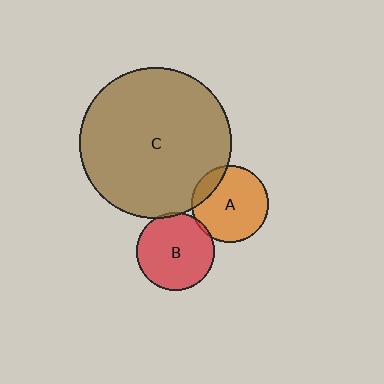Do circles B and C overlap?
Yes.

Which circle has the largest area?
Circle C (brown).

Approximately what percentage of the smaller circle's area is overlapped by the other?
Approximately 5%.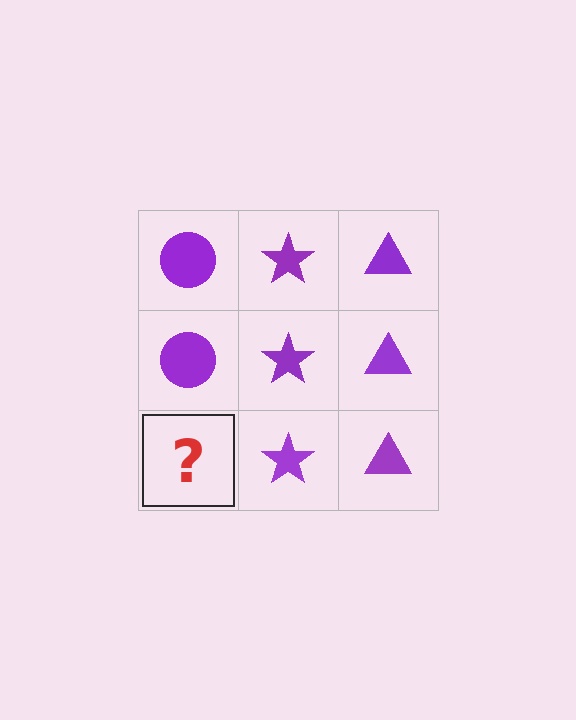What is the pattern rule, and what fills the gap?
The rule is that each column has a consistent shape. The gap should be filled with a purple circle.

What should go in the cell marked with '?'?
The missing cell should contain a purple circle.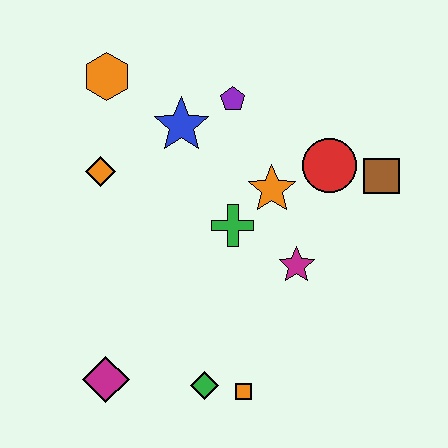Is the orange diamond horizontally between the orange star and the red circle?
No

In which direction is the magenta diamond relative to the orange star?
The magenta diamond is below the orange star.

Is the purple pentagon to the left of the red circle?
Yes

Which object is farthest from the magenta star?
The orange hexagon is farthest from the magenta star.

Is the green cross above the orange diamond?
No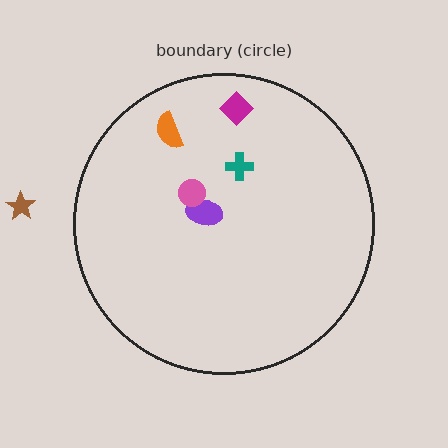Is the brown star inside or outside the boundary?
Outside.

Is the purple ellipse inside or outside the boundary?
Inside.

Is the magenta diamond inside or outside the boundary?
Inside.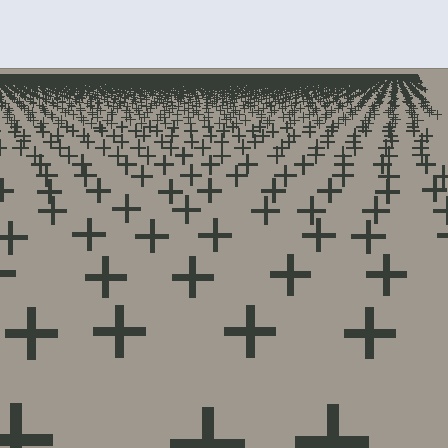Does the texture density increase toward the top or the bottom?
Density increases toward the top.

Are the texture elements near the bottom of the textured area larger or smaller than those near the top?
Larger. Near the bottom, elements are closer to the viewer and appear at a bigger on-screen size.